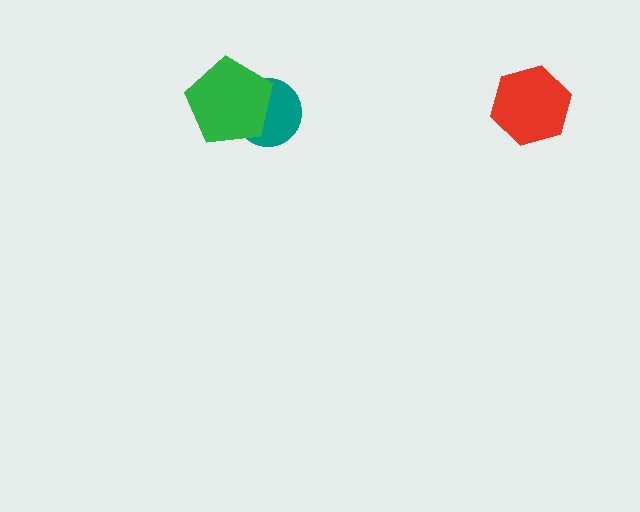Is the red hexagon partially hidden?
No, no other shape covers it.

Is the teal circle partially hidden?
Yes, it is partially covered by another shape.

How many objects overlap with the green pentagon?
1 object overlaps with the green pentagon.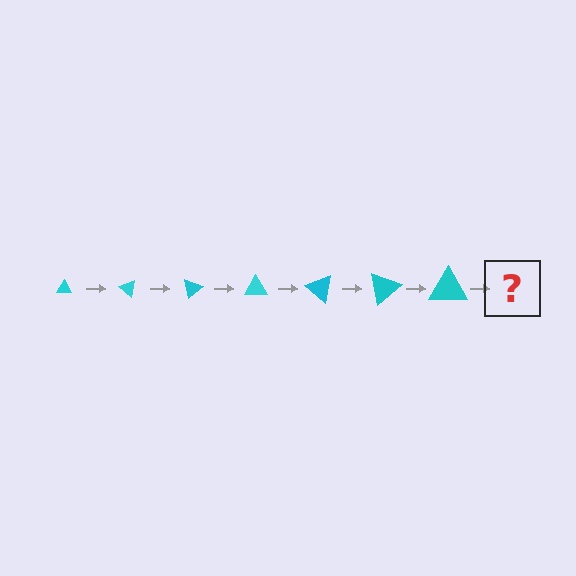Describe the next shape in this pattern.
It should be a triangle, larger than the previous one and rotated 280 degrees from the start.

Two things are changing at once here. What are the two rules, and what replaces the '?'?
The two rules are that the triangle grows larger each step and it rotates 40 degrees each step. The '?' should be a triangle, larger than the previous one and rotated 280 degrees from the start.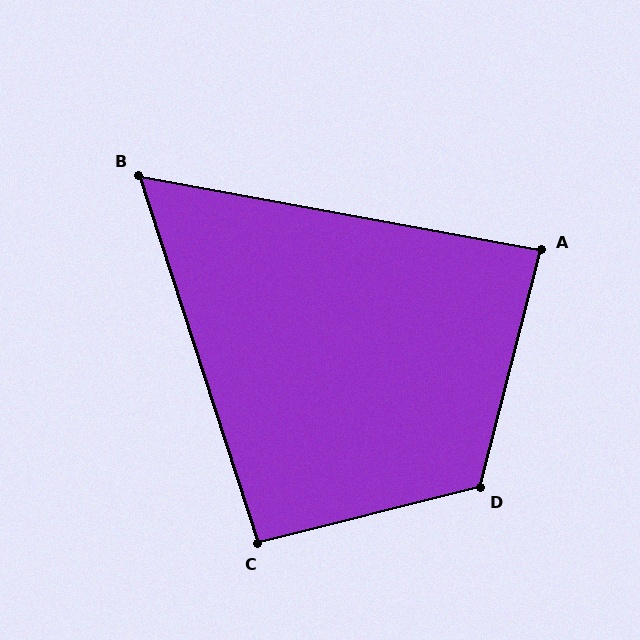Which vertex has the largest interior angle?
D, at approximately 118 degrees.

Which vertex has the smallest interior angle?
B, at approximately 62 degrees.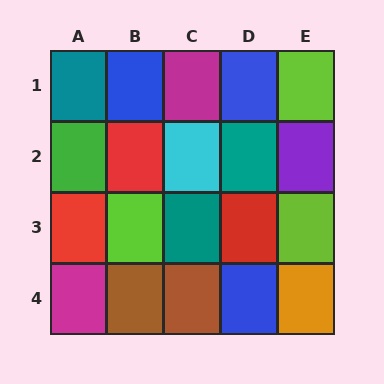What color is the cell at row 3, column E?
Lime.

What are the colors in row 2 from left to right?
Green, red, cyan, teal, purple.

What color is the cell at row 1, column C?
Magenta.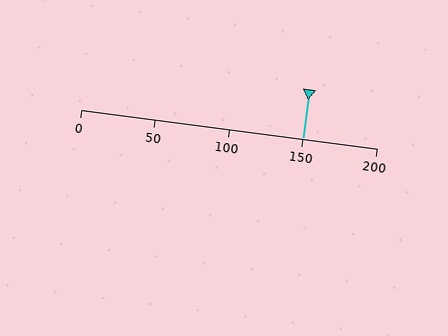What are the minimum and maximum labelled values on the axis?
The axis runs from 0 to 200.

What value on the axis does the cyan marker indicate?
The marker indicates approximately 150.